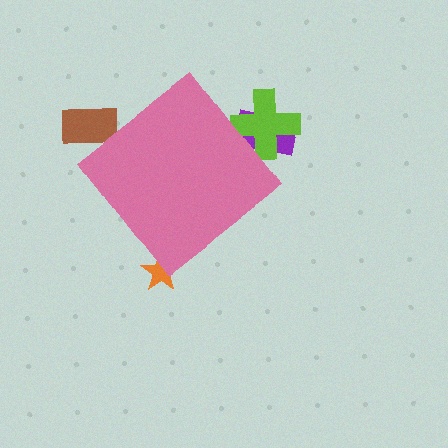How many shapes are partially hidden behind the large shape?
4 shapes are partially hidden.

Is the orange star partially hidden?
Yes, the orange star is partially hidden behind the pink diamond.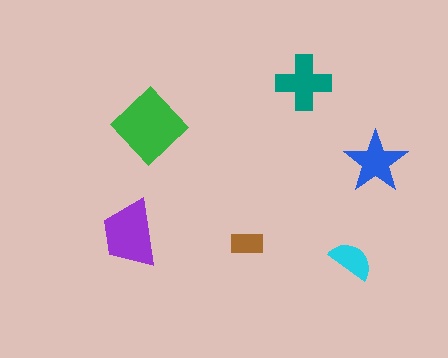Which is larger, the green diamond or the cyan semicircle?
The green diamond.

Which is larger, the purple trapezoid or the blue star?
The purple trapezoid.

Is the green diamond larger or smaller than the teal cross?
Larger.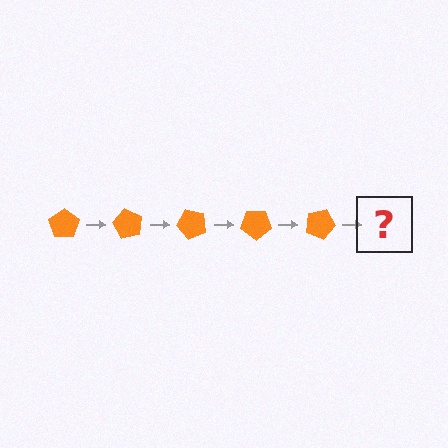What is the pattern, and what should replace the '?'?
The pattern is that the pentagon rotates 60 degrees each step. The '?' should be an orange pentagon rotated 300 degrees.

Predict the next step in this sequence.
The next step is an orange pentagon rotated 300 degrees.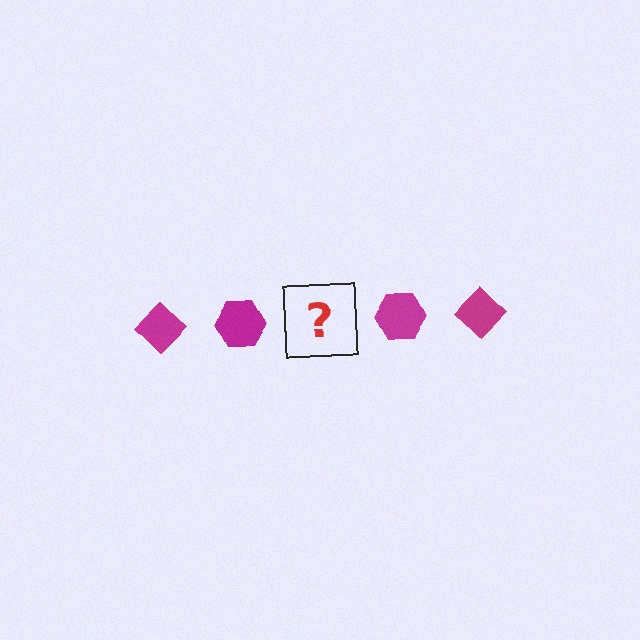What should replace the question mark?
The question mark should be replaced with a magenta diamond.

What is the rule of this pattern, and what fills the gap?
The rule is that the pattern cycles through diamond, hexagon shapes in magenta. The gap should be filled with a magenta diamond.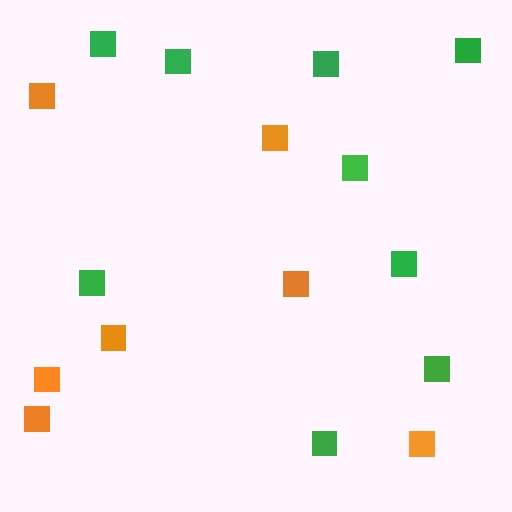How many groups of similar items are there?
There are 2 groups: one group of green squares (9) and one group of orange squares (7).